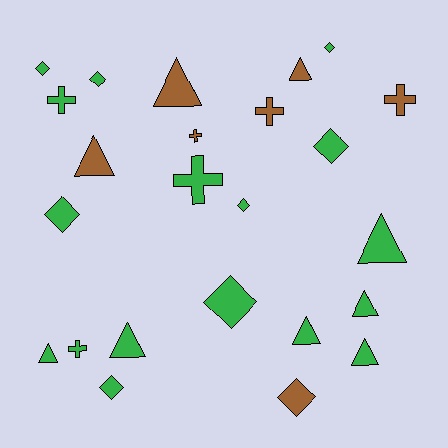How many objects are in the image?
There are 24 objects.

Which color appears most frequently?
Green, with 17 objects.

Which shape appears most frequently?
Triangle, with 9 objects.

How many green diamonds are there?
There are 8 green diamonds.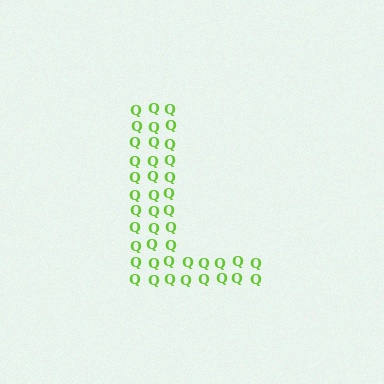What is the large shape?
The large shape is the letter L.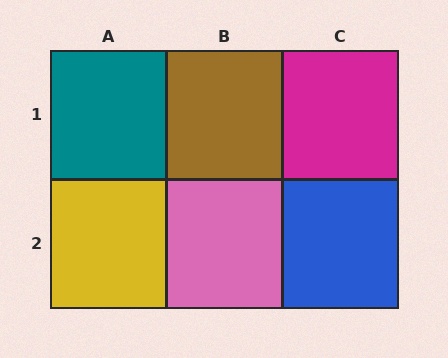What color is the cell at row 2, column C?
Blue.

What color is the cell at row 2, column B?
Pink.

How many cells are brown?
1 cell is brown.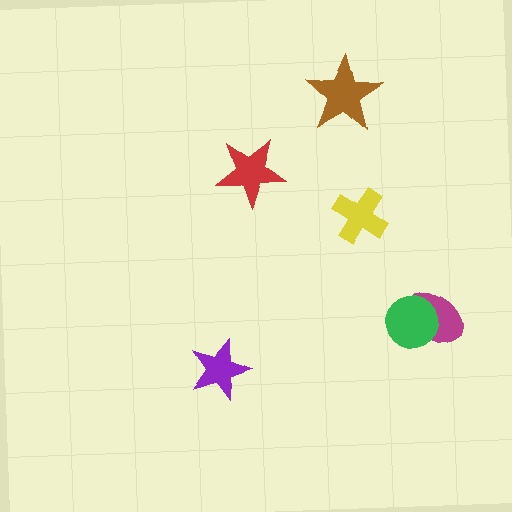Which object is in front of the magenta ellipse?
The green circle is in front of the magenta ellipse.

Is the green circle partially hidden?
No, no other shape covers it.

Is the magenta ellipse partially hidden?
Yes, it is partially covered by another shape.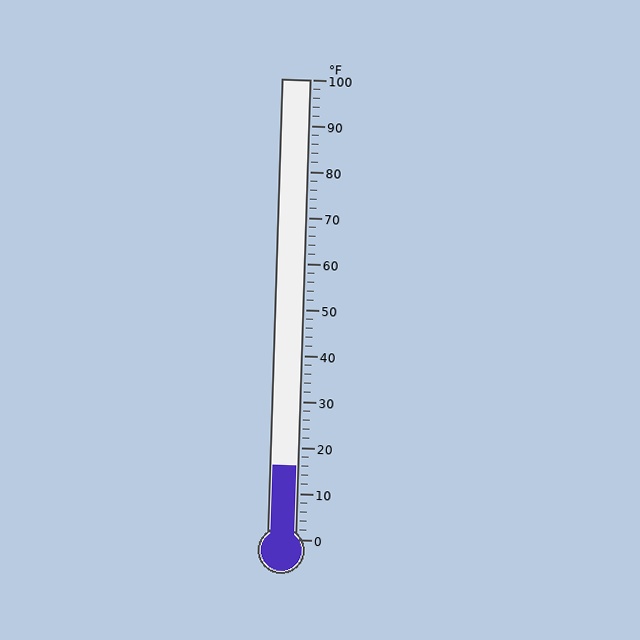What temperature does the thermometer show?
The thermometer shows approximately 16°F.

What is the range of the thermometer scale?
The thermometer scale ranges from 0°F to 100°F.